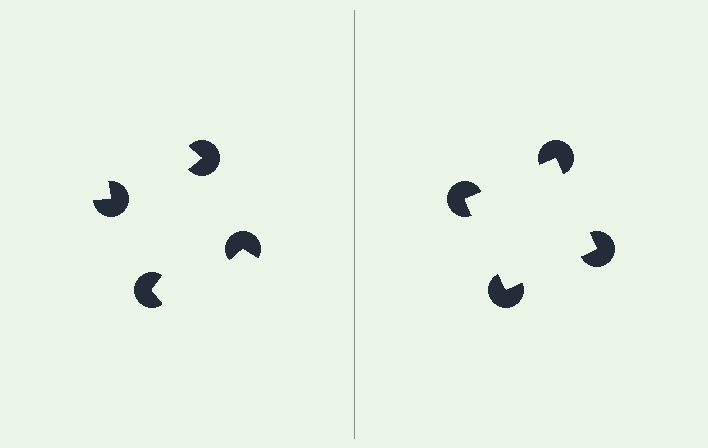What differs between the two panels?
The pac-man discs are positioned identically on both sides; only the wedge orientations differ. On the right they align to a square; on the left they are misaligned.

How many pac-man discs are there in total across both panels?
8 — 4 on each side.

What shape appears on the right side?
An illusory square.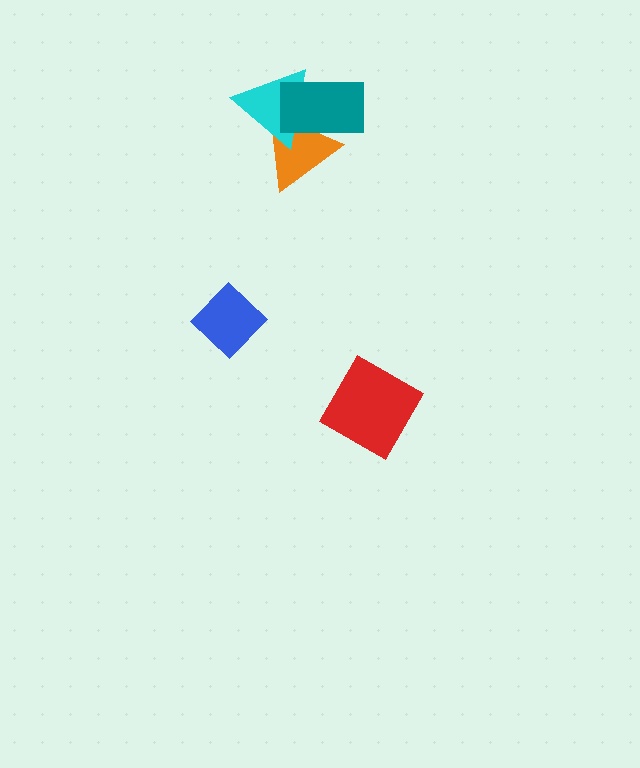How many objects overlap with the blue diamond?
0 objects overlap with the blue diamond.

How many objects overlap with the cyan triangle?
2 objects overlap with the cyan triangle.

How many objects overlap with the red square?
0 objects overlap with the red square.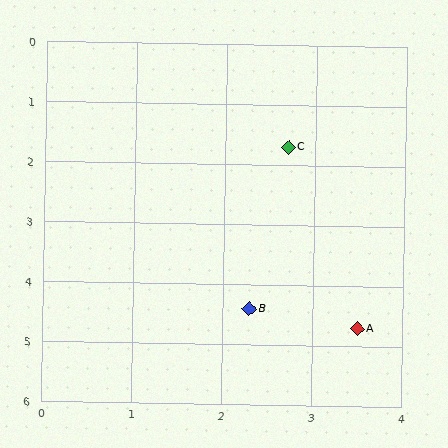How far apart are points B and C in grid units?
Points B and C are about 2.7 grid units apart.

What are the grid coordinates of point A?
Point A is at approximately (3.5, 4.7).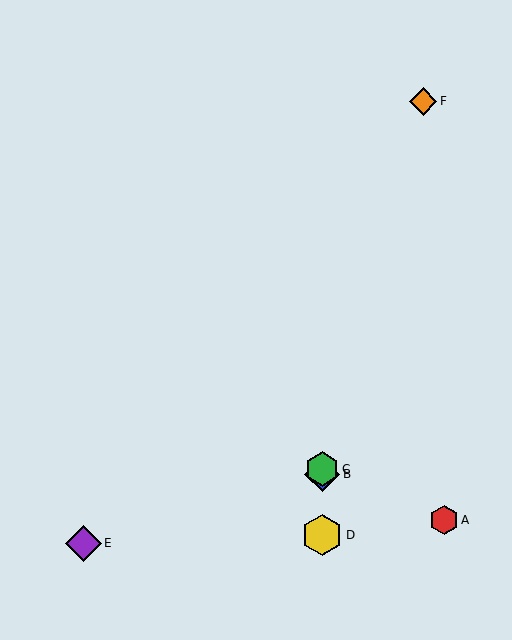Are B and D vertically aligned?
Yes, both are at x≈322.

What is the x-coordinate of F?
Object F is at x≈423.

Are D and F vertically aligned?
No, D is at x≈322 and F is at x≈423.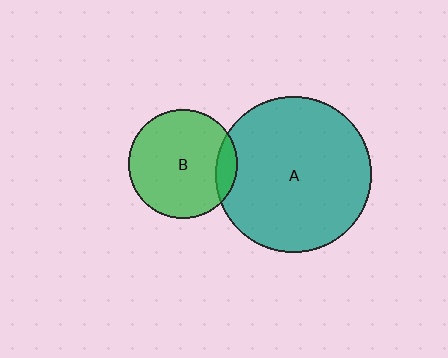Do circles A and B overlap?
Yes.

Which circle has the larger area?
Circle A (teal).